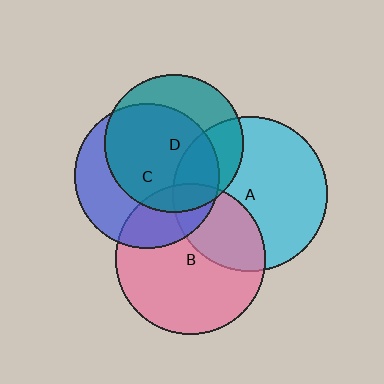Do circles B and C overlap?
Yes.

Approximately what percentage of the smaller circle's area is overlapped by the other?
Approximately 25%.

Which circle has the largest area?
Circle A (cyan).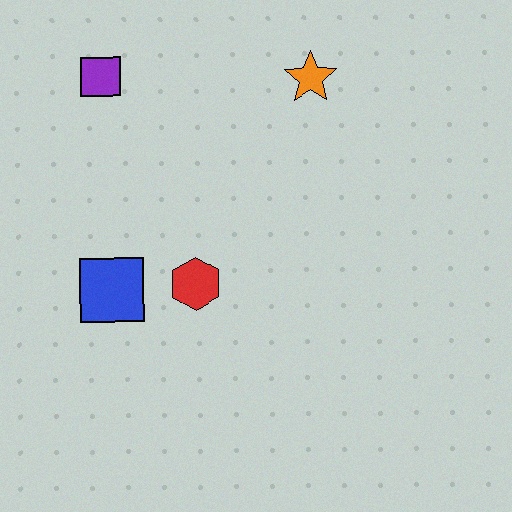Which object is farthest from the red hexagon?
The orange star is farthest from the red hexagon.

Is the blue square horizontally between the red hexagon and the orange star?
No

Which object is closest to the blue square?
The red hexagon is closest to the blue square.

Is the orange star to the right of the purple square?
Yes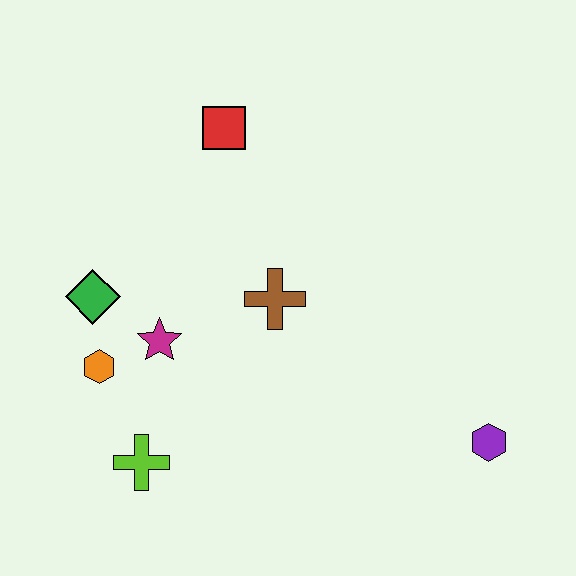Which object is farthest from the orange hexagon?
The purple hexagon is farthest from the orange hexagon.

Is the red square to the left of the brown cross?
Yes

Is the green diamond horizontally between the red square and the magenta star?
No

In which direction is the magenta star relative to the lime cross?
The magenta star is above the lime cross.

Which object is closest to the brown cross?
The magenta star is closest to the brown cross.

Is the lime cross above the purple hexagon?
No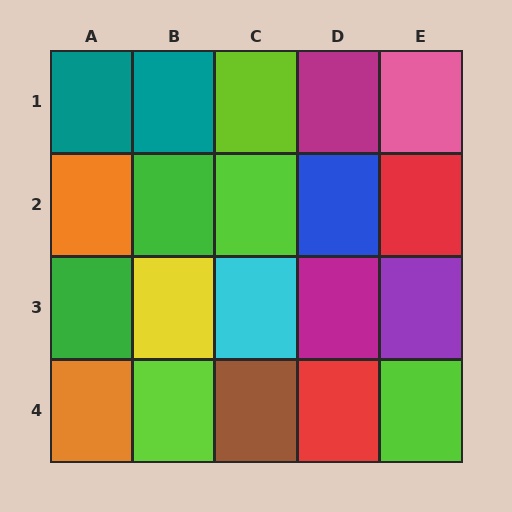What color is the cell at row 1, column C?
Lime.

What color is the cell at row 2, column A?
Orange.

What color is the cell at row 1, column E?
Pink.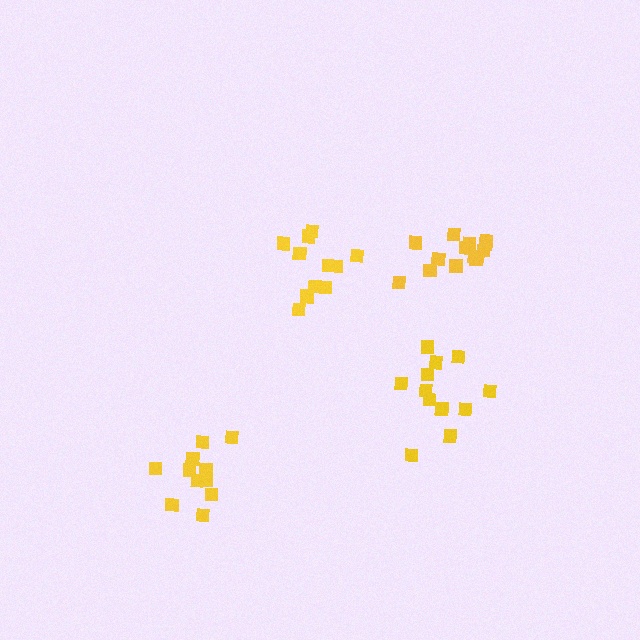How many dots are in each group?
Group 1: 11 dots, Group 2: 14 dots, Group 3: 12 dots, Group 4: 11 dots (48 total).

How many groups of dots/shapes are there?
There are 4 groups.